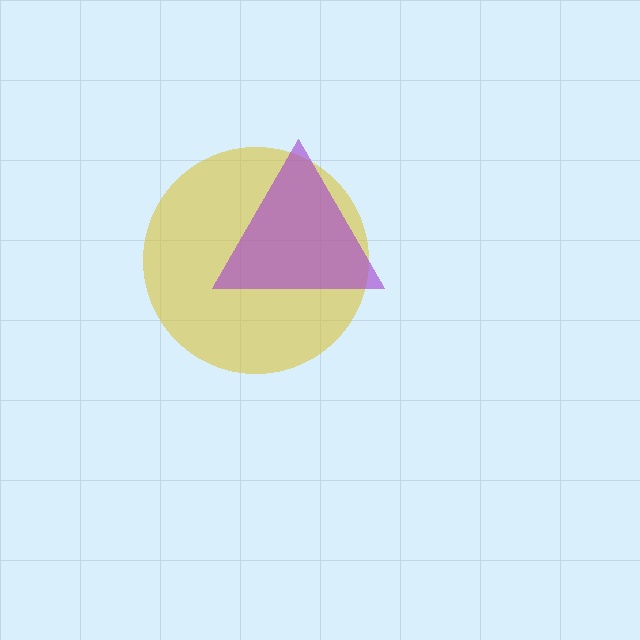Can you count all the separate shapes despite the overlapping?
Yes, there are 2 separate shapes.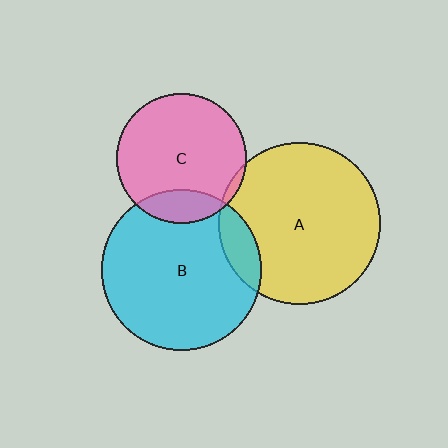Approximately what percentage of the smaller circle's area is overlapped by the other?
Approximately 10%.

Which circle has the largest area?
Circle A (yellow).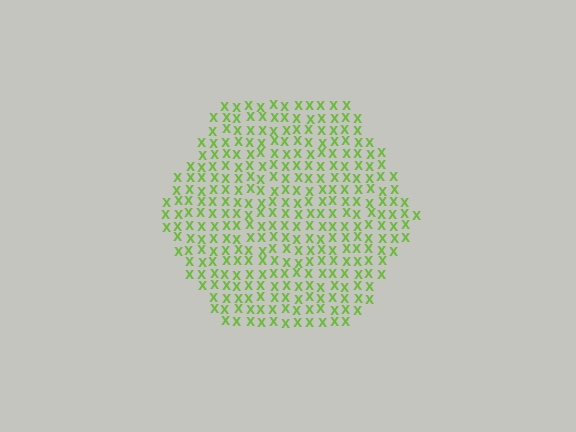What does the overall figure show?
The overall figure shows a hexagon.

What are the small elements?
The small elements are letter X's.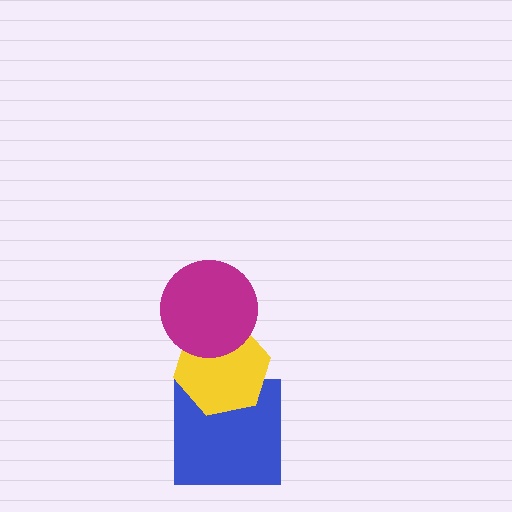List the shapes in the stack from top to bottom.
From top to bottom: the magenta circle, the yellow hexagon, the blue square.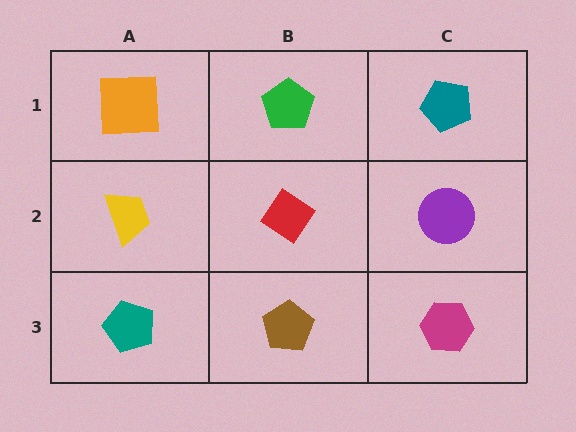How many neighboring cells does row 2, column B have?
4.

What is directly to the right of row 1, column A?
A green pentagon.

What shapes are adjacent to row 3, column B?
A red diamond (row 2, column B), a teal pentagon (row 3, column A), a magenta hexagon (row 3, column C).